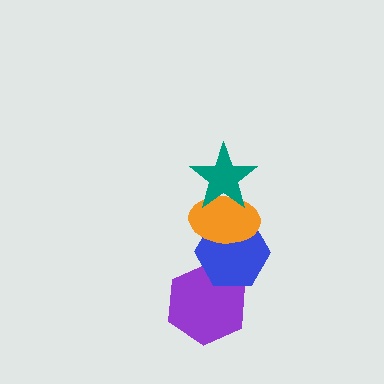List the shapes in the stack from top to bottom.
From top to bottom: the teal star, the orange ellipse, the blue hexagon, the purple hexagon.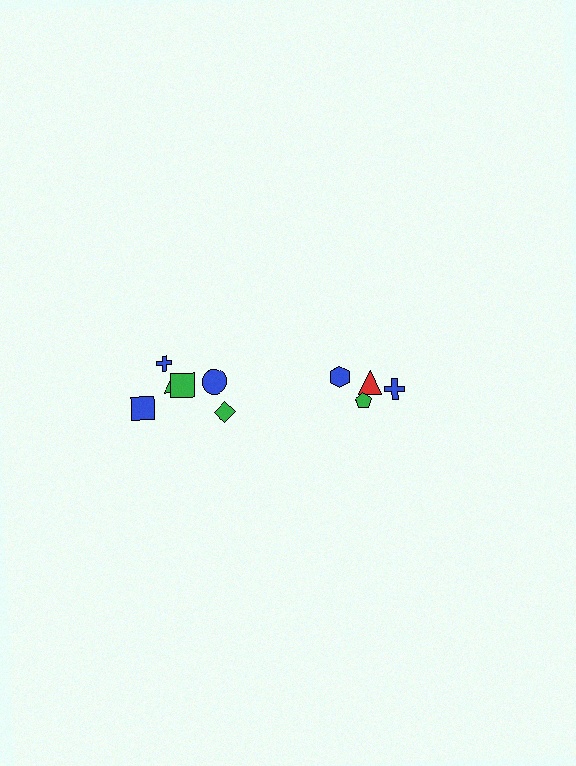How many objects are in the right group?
There are 4 objects.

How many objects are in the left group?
There are 6 objects.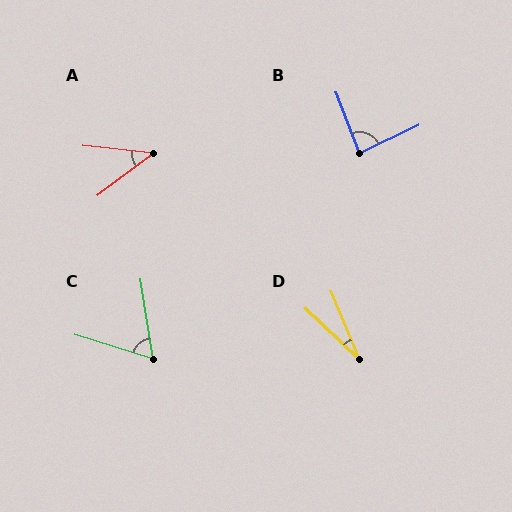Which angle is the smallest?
D, at approximately 24 degrees.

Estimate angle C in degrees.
Approximately 64 degrees.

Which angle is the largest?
B, at approximately 86 degrees.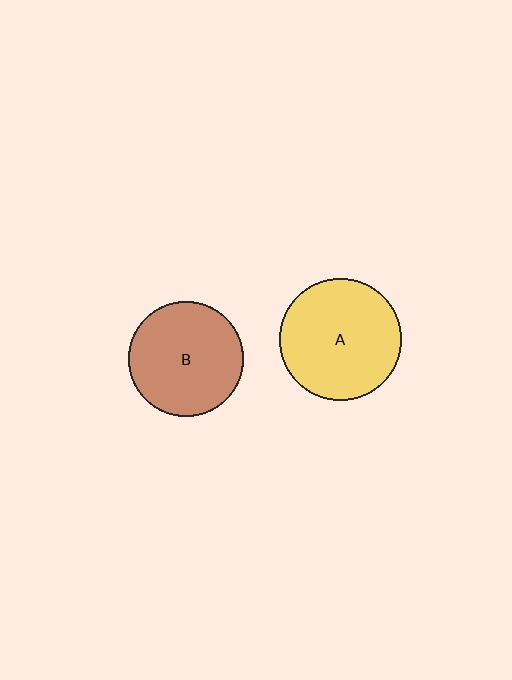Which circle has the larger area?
Circle A (yellow).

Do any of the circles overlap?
No, none of the circles overlap.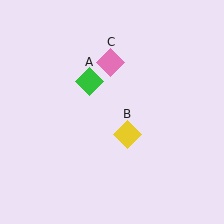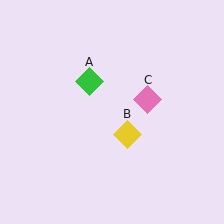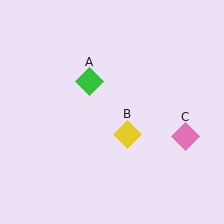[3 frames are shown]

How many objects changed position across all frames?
1 object changed position: pink diamond (object C).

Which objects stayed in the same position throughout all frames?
Green diamond (object A) and yellow diamond (object B) remained stationary.